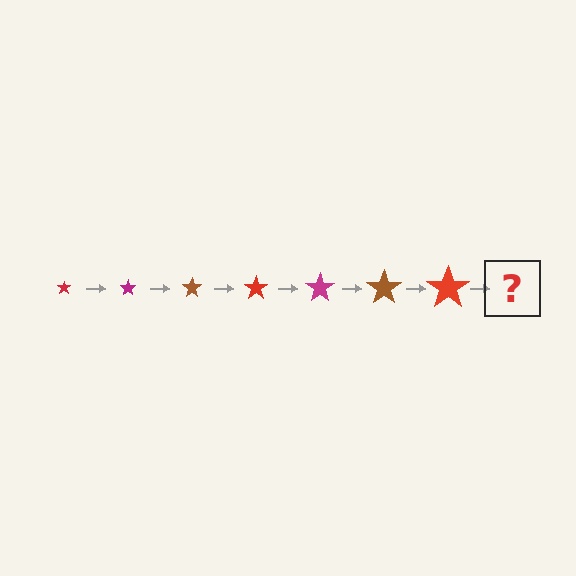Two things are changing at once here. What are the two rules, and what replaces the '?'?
The two rules are that the star grows larger each step and the color cycles through red, magenta, and brown. The '?' should be a magenta star, larger than the previous one.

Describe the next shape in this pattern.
It should be a magenta star, larger than the previous one.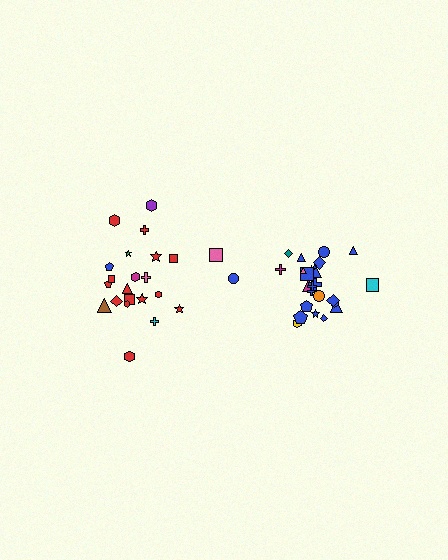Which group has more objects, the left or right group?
The right group.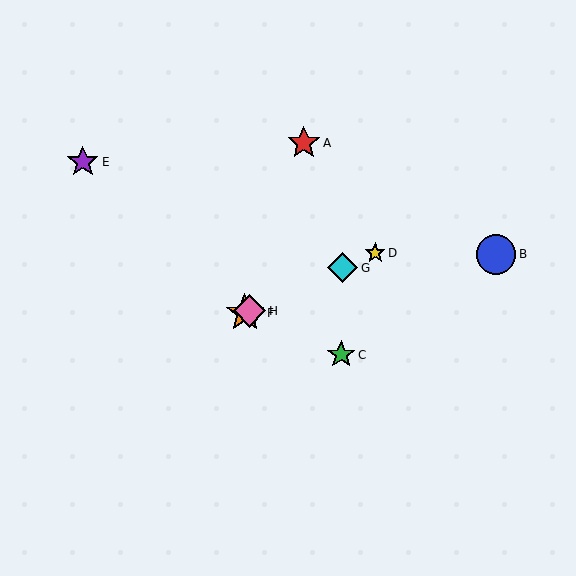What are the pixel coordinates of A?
Object A is at (304, 143).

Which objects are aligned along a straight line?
Objects D, F, G, H are aligned along a straight line.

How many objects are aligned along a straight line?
4 objects (D, F, G, H) are aligned along a straight line.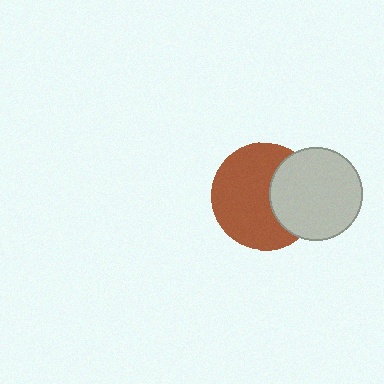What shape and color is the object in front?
The object in front is a light gray circle.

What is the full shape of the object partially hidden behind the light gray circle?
The partially hidden object is a brown circle.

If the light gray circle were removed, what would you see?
You would see the complete brown circle.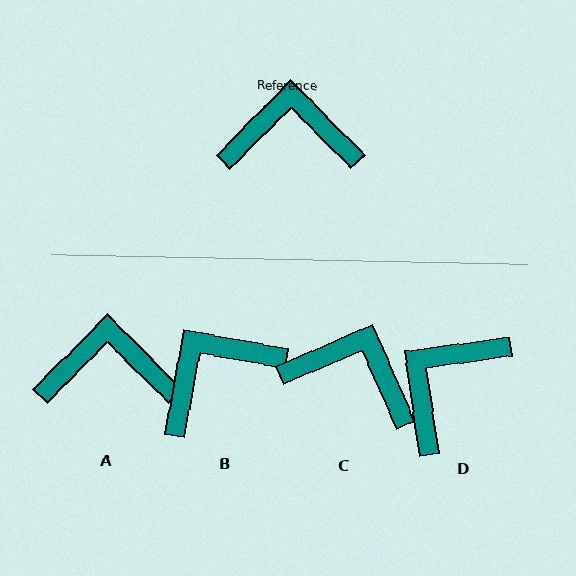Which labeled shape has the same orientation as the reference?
A.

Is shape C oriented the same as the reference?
No, it is off by about 21 degrees.